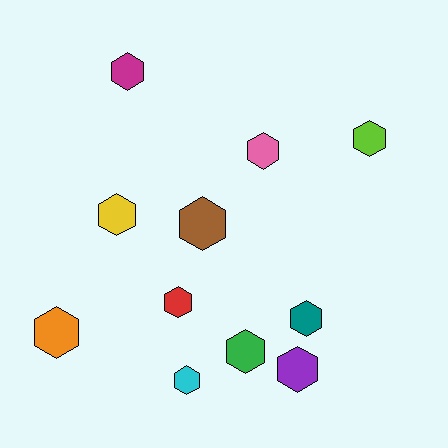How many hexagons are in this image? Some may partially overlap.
There are 11 hexagons.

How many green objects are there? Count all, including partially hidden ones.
There is 1 green object.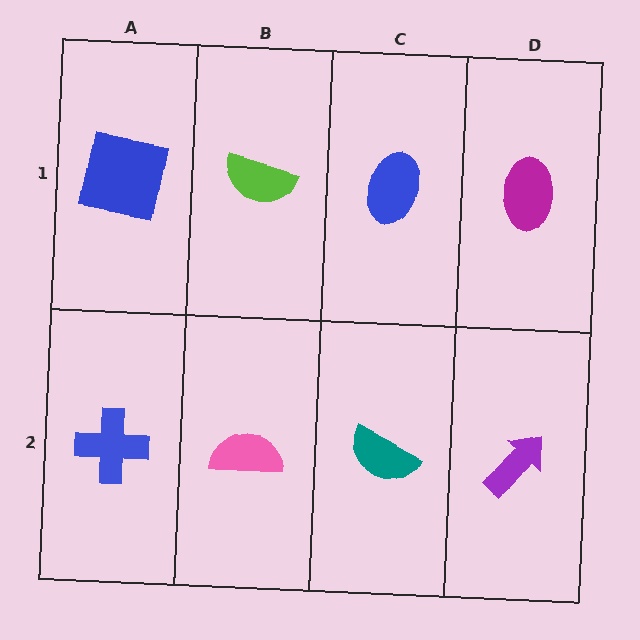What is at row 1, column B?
A lime semicircle.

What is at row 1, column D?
A magenta ellipse.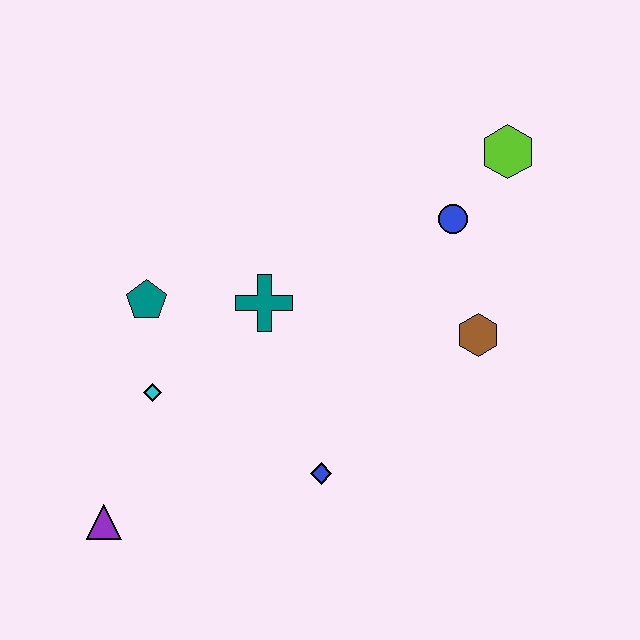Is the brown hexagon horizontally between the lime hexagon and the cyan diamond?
Yes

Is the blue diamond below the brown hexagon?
Yes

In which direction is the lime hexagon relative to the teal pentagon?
The lime hexagon is to the right of the teal pentagon.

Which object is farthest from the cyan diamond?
The lime hexagon is farthest from the cyan diamond.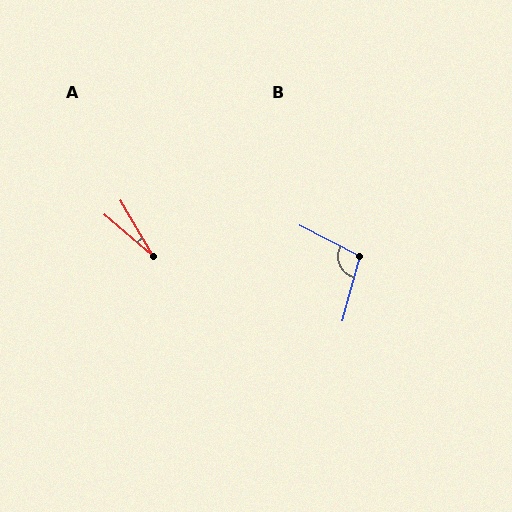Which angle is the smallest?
A, at approximately 19 degrees.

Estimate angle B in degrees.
Approximately 101 degrees.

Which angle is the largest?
B, at approximately 101 degrees.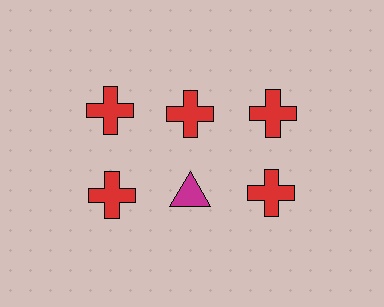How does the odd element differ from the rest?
It differs in both color (magenta instead of red) and shape (triangle instead of cross).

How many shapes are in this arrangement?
There are 6 shapes arranged in a grid pattern.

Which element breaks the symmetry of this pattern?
The magenta triangle in the second row, second from left column breaks the symmetry. All other shapes are red crosses.